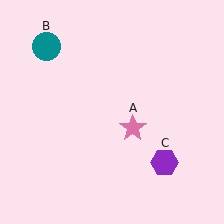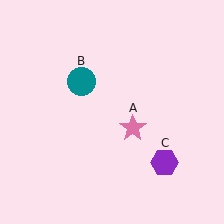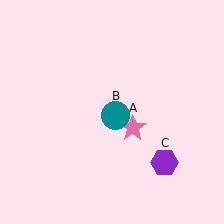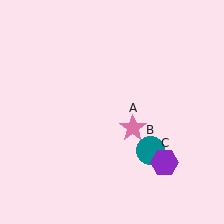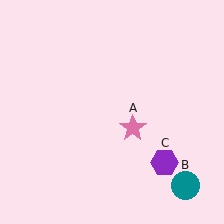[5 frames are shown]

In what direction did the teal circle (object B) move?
The teal circle (object B) moved down and to the right.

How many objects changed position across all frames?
1 object changed position: teal circle (object B).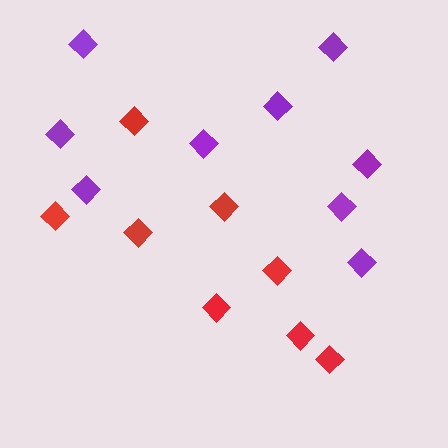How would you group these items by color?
There are 2 groups: one group of red diamonds (8) and one group of purple diamonds (9).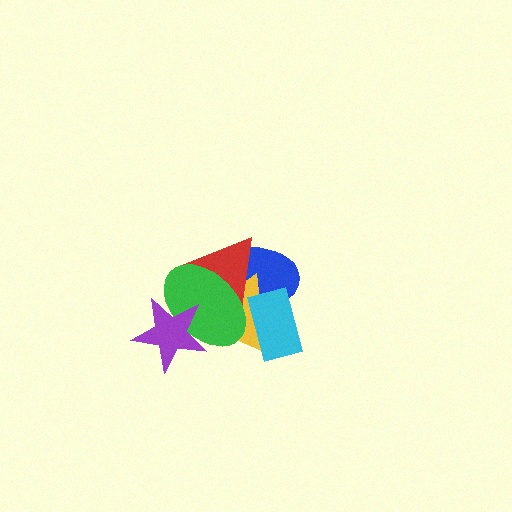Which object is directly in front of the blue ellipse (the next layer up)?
The yellow triangle is directly in front of the blue ellipse.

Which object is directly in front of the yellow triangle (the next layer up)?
The red triangle is directly in front of the yellow triangle.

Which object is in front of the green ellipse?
The purple star is in front of the green ellipse.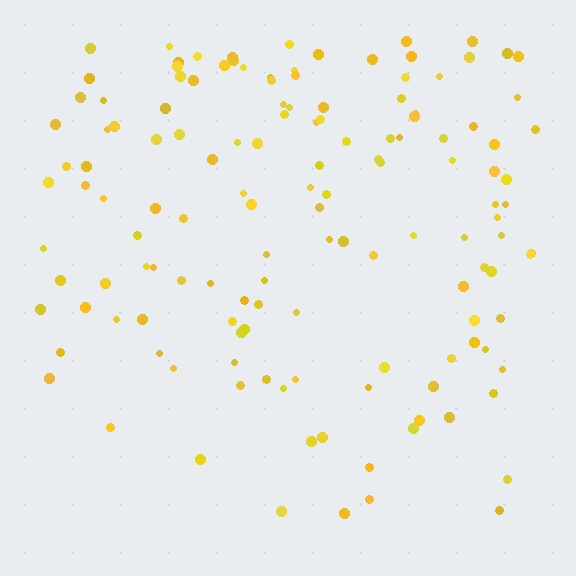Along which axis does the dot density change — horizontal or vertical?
Vertical.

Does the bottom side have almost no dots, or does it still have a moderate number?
Still a moderate number, just noticeably fewer than the top.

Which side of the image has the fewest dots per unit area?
The bottom.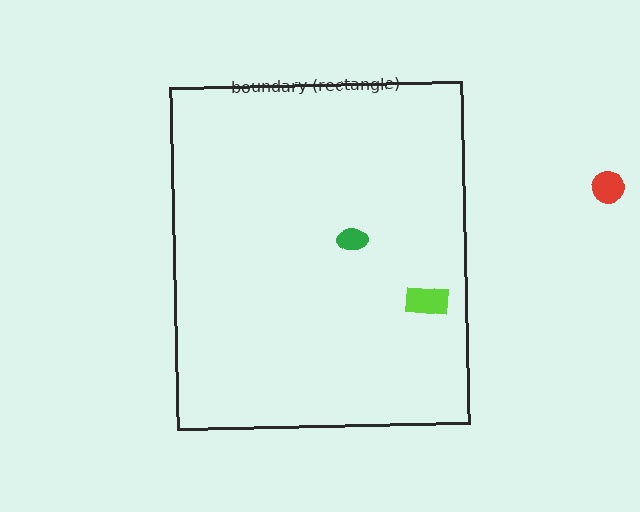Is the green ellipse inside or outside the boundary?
Inside.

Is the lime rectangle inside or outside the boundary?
Inside.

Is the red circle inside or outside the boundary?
Outside.